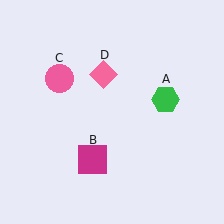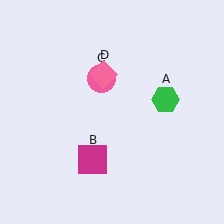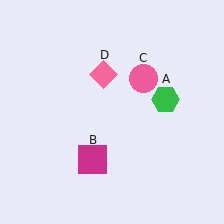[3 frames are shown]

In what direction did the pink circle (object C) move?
The pink circle (object C) moved right.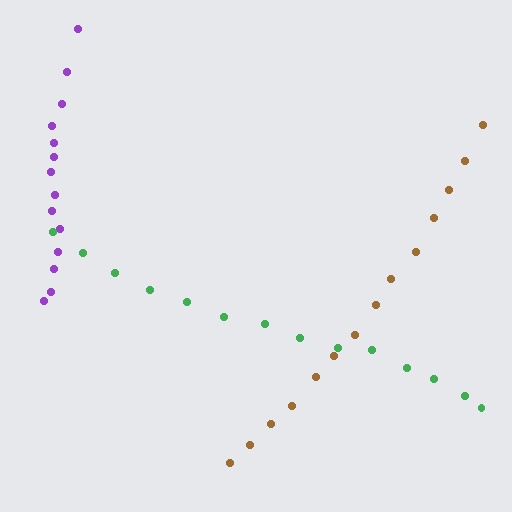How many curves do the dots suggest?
There are 3 distinct paths.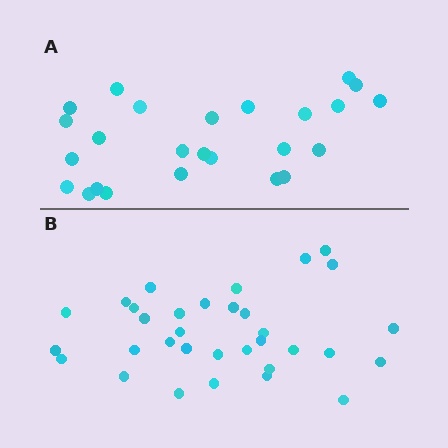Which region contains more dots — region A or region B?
Region B (the bottom region) has more dots.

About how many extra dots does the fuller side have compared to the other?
Region B has roughly 8 or so more dots than region A.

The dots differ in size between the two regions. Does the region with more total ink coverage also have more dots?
No. Region A has more total ink coverage because its dots are larger, but region B actually contains more individual dots. Total area can be misleading — the number of items is what matters here.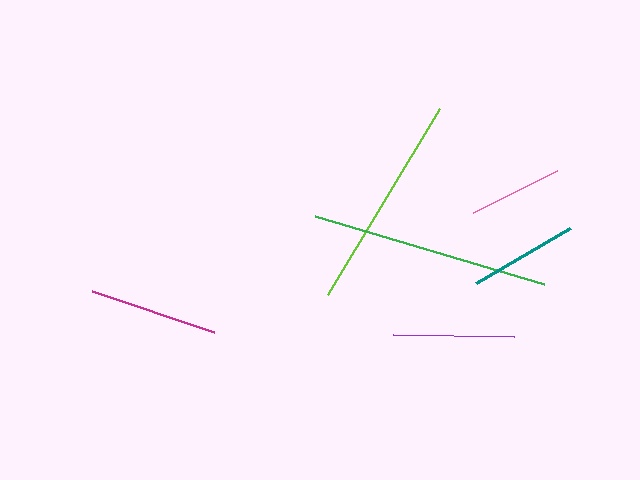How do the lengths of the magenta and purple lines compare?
The magenta and purple lines are approximately the same length.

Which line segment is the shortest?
The pink line is the shortest at approximately 94 pixels.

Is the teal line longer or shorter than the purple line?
The purple line is longer than the teal line.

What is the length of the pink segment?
The pink segment is approximately 94 pixels long.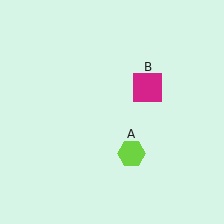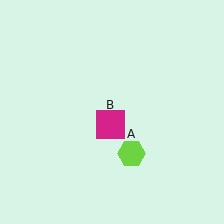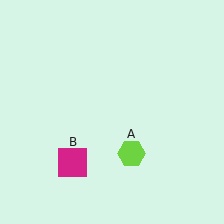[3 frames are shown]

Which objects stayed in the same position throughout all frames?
Lime hexagon (object A) remained stationary.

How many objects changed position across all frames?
1 object changed position: magenta square (object B).